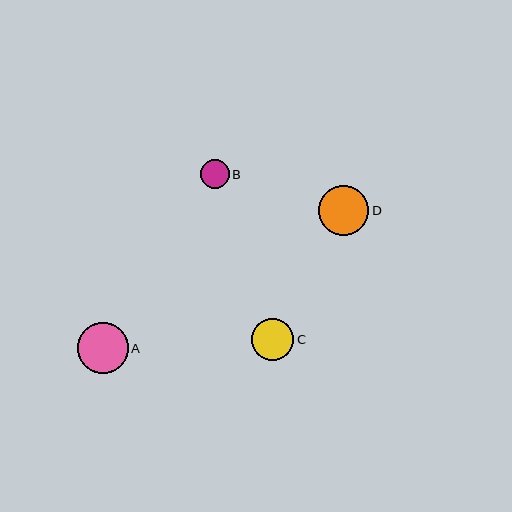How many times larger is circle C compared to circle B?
Circle C is approximately 1.5 times the size of circle B.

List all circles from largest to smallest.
From largest to smallest: A, D, C, B.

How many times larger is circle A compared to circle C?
Circle A is approximately 1.2 times the size of circle C.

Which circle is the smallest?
Circle B is the smallest with a size of approximately 29 pixels.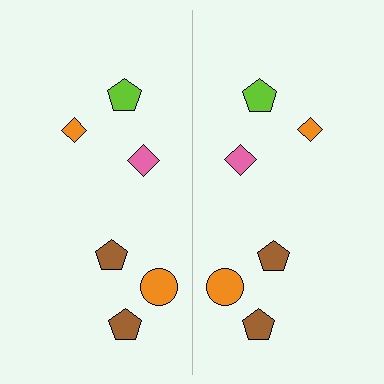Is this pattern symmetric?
Yes, this pattern has bilateral (reflection) symmetry.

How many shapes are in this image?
There are 12 shapes in this image.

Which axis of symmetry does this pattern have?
The pattern has a vertical axis of symmetry running through the center of the image.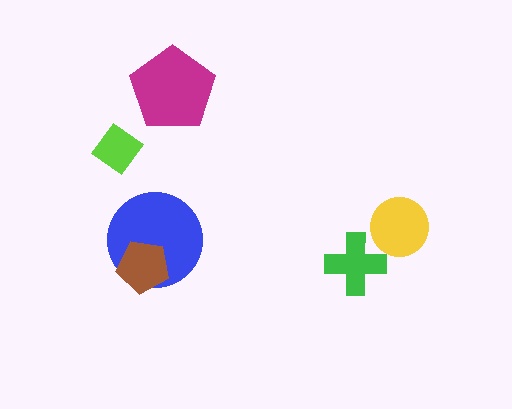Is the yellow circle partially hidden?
No, no other shape covers it.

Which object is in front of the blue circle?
The brown pentagon is in front of the blue circle.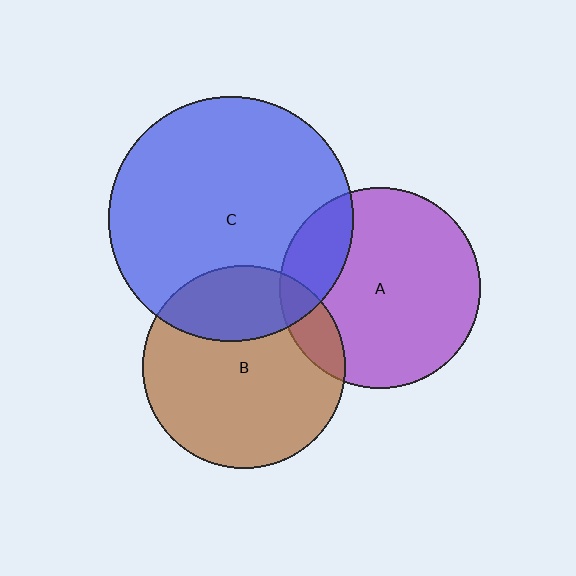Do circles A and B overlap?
Yes.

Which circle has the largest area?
Circle C (blue).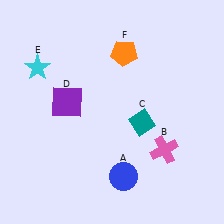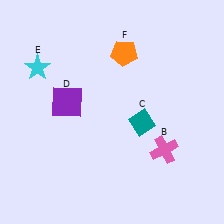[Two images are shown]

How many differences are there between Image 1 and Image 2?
There is 1 difference between the two images.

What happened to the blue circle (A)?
The blue circle (A) was removed in Image 2. It was in the bottom-right area of Image 1.